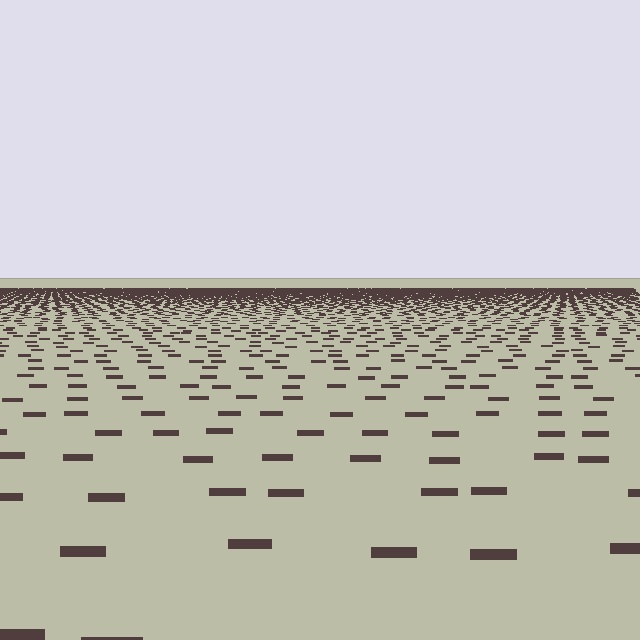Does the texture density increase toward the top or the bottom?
Density increases toward the top.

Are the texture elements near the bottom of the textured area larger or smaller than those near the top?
Larger. Near the bottom, elements are closer to the viewer and appear at a bigger on-screen size.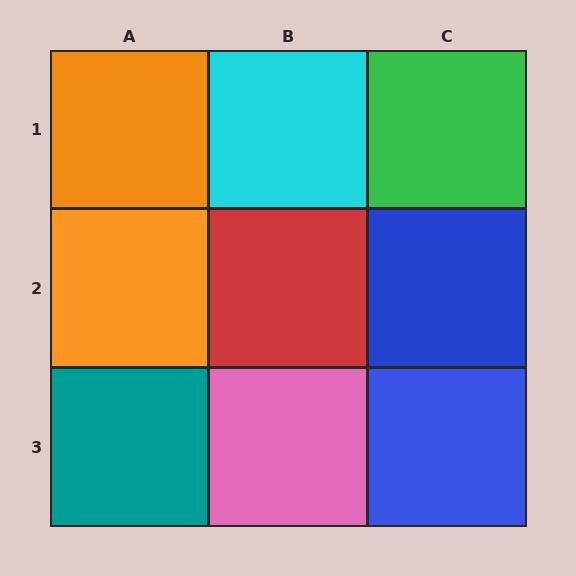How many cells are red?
1 cell is red.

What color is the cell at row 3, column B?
Pink.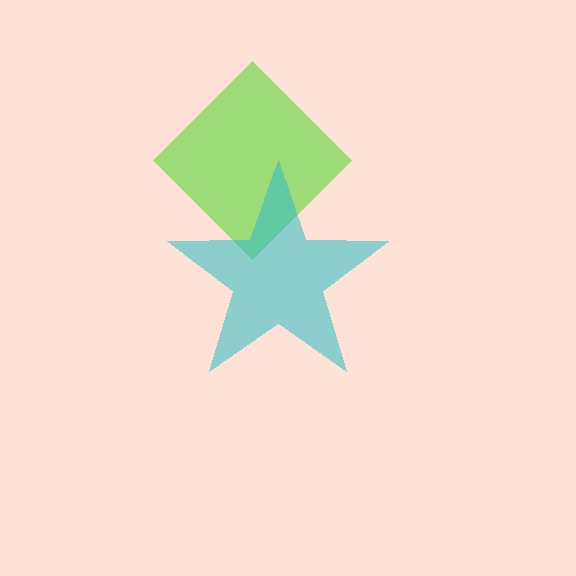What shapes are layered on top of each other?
The layered shapes are: a lime diamond, a cyan star.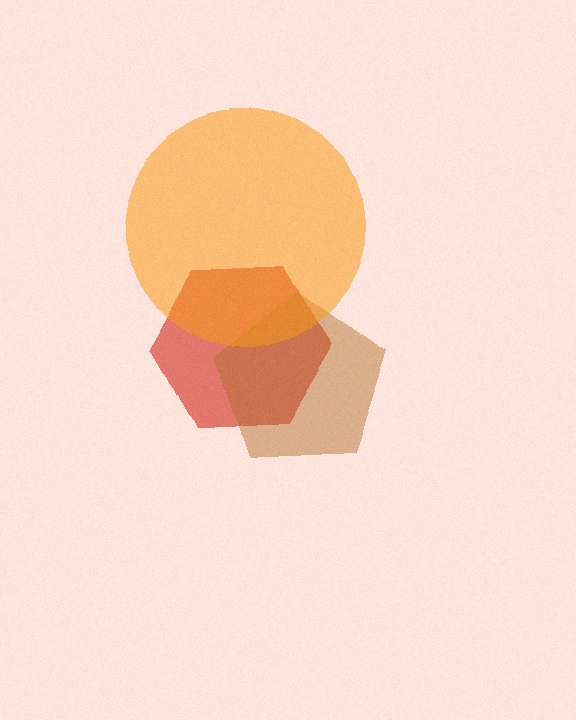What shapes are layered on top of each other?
The layered shapes are: a red hexagon, a brown pentagon, an orange circle.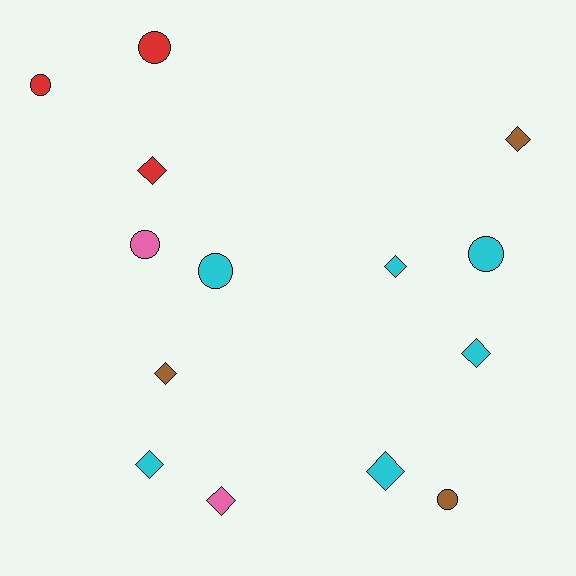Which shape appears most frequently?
Diamond, with 8 objects.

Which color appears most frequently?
Cyan, with 6 objects.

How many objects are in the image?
There are 14 objects.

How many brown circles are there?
There is 1 brown circle.